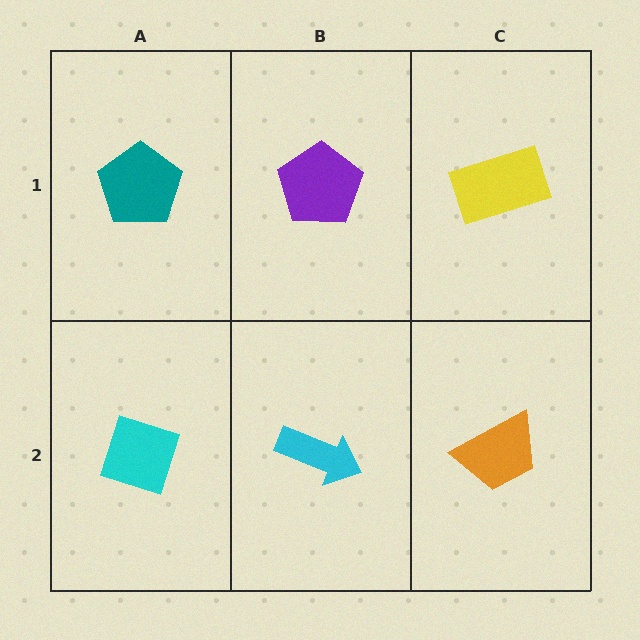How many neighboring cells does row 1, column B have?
3.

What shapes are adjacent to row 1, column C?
An orange trapezoid (row 2, column C), a purple pentagon (row 1, column B).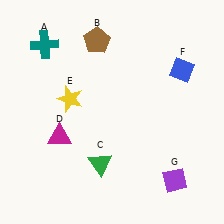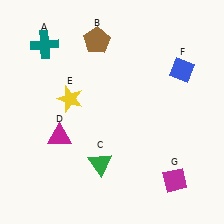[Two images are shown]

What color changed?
The diamond (G) changed from purple in Image 1 to magenta in Image 2.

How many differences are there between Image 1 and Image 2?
There is 1 difference between the two images.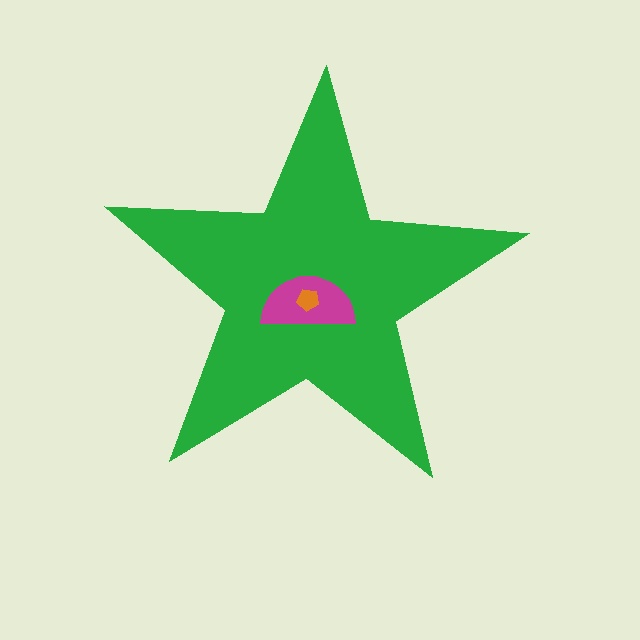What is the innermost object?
The orange pentagon.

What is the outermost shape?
The green star.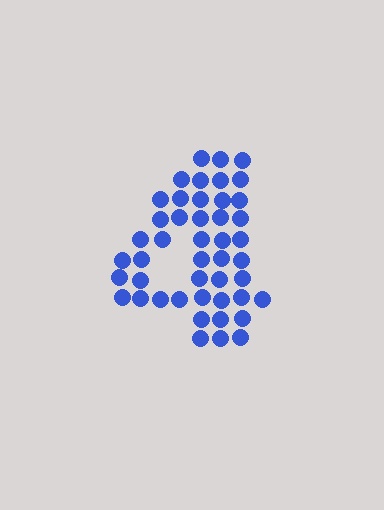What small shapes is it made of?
It is made of small circles.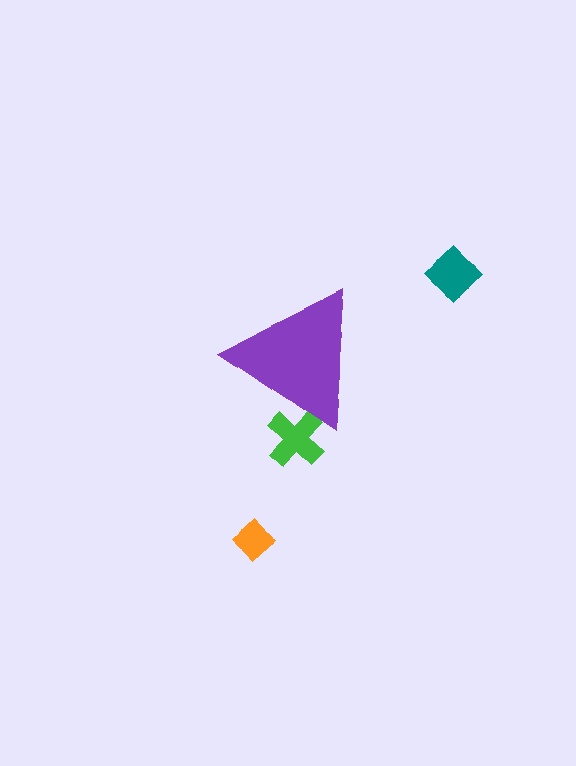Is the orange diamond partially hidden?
No, the orange diamond is fully visible.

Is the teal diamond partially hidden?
No, the teal diamond is fully visible.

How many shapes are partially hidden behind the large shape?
1 shape is partially hidden.